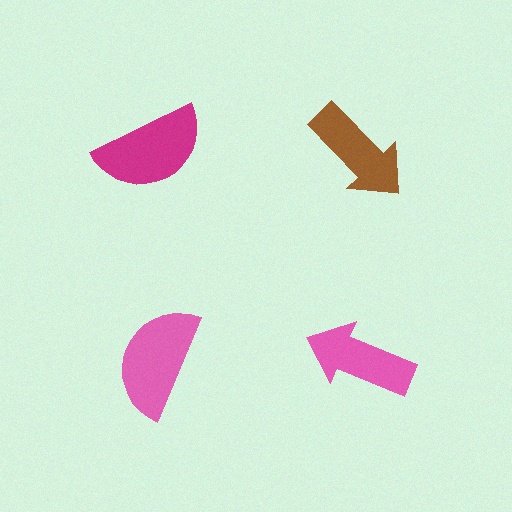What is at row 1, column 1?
A magenta semicircle.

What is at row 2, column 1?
A pink semicircle.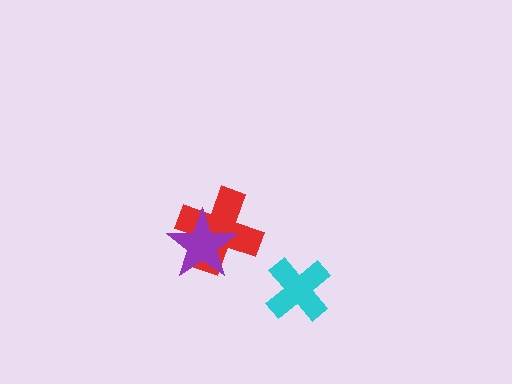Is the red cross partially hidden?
Yes, it is partially covered by another shape.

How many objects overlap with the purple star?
1 object overlaps with the purple star.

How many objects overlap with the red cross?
1 object overlaps with the red cross.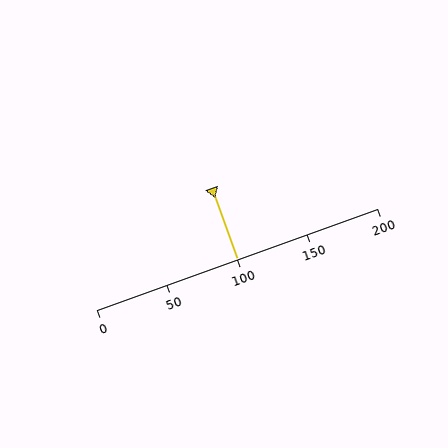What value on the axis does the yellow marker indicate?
The marker indicates approximately 100.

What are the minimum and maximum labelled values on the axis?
The axis runs from 0 to 200.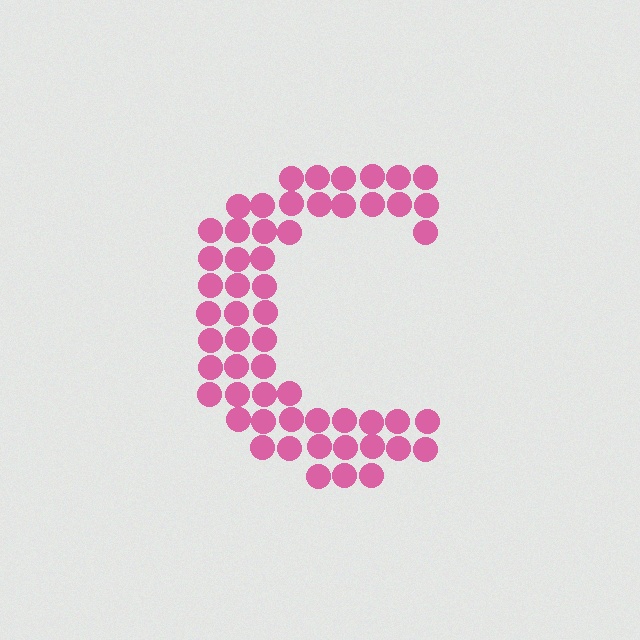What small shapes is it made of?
It is made of small circles.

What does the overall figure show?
The overall figure shows the letter C.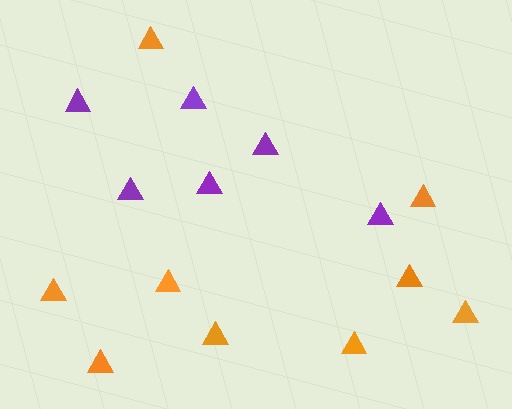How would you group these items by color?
There are 2 groups: one group of purple triangles (6) and one group of orange triangles (9).